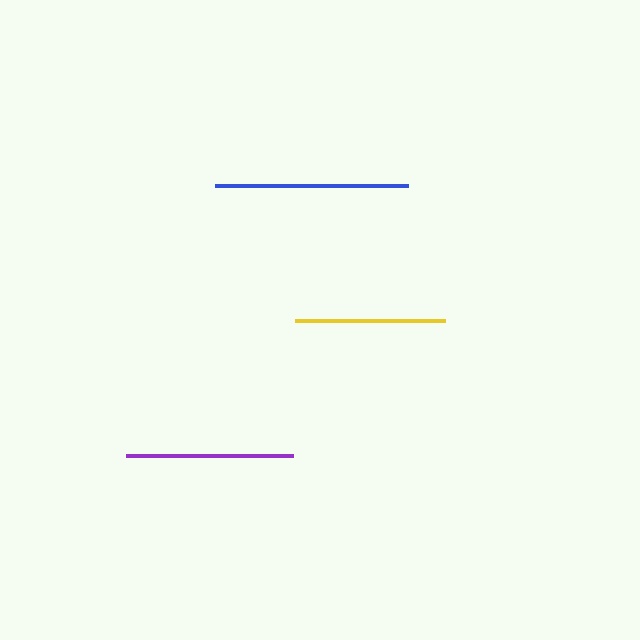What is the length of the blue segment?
The blue segment is approximately 193 pixels long.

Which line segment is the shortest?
The yellow line is the shortest at approximately 150 pixels.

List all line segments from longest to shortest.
From longest to shortest: blue, purple, yellow.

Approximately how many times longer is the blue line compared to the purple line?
The blue line is approximately 1.2 times the length of the purple line.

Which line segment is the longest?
The blue line is the longest at approximately 193 pixels.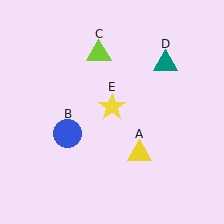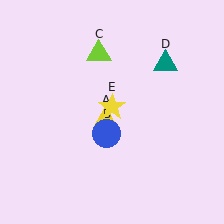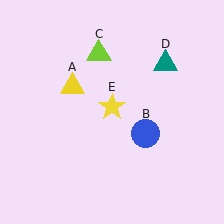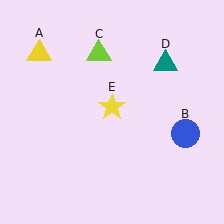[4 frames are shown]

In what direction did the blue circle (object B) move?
The blue circle (object B) moved right.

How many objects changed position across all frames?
2 objects changed position: yellow triangle (object A), blue circle (object B).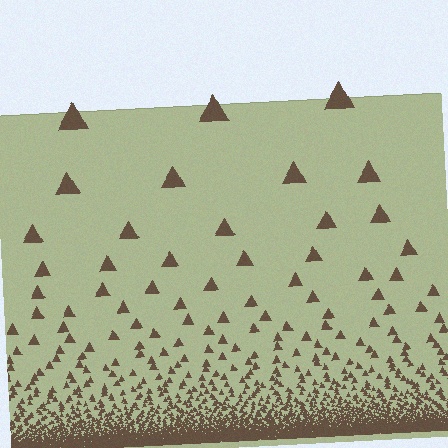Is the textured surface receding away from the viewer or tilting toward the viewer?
The surface appears to tilt toward the viewer. Texture elements get larger and sparser toward the top.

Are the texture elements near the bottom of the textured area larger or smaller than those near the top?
Smaller. The gradient is inverted — elements near the bottom are smaller and denser.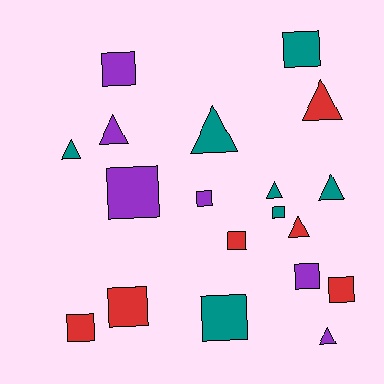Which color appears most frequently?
Teal, with 7 objects.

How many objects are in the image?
There are 19 objects.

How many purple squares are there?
There are 4 purple squares.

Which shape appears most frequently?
Square, with 11 objects.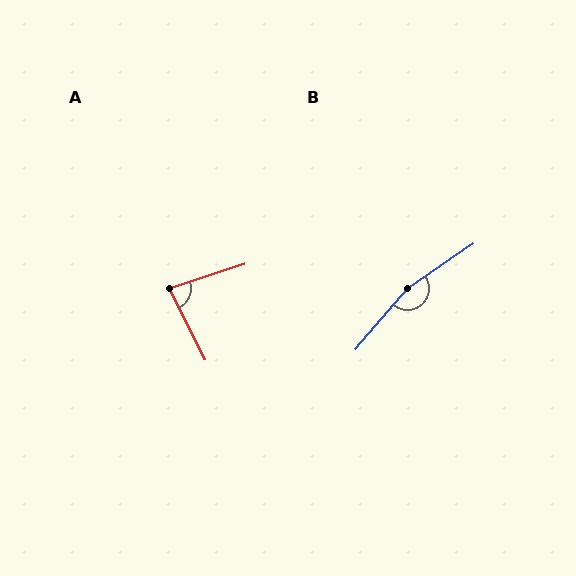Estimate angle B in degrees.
Approximately 165 degrees.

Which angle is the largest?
B, at approximately 165 degrees.